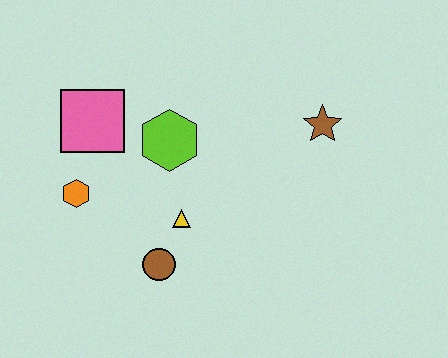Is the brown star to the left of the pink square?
No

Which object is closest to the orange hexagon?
The pink square is closest to the orange hexagon.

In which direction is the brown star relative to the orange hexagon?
The brown star is to the right of the orange hexagon.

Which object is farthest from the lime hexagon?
The brown star is farthest from the lime hexagon.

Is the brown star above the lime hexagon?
Yes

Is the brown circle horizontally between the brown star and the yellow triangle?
No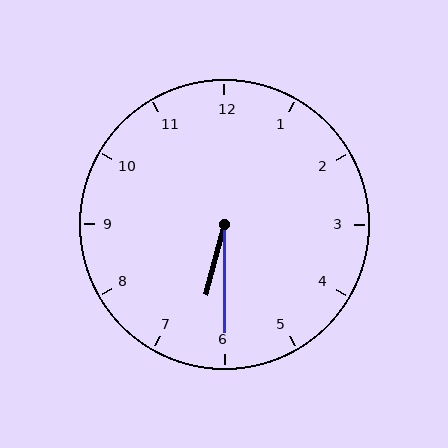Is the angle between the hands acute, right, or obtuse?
It is acute.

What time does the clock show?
6:30.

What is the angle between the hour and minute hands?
Approximately 15 degrees.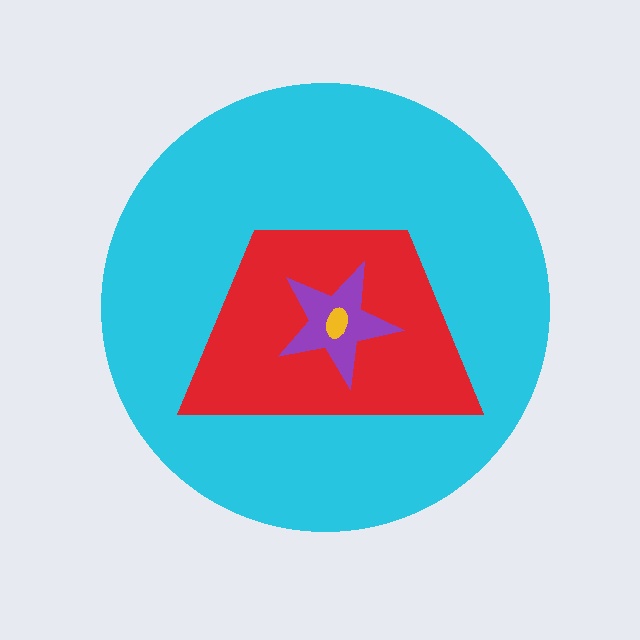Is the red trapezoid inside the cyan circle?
Yes.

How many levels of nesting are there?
4.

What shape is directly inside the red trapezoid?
The purple star.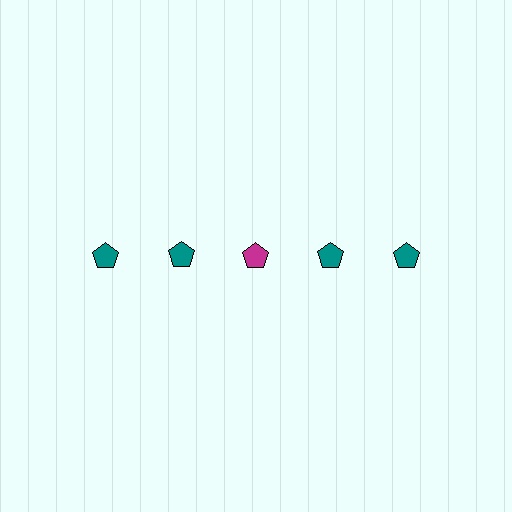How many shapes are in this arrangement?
There are 5 shapes arranged in a grid pattern.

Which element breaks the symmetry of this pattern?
The magenta pentagon in the top row, center column breaks the symmetry. All other shapes are teal pentagons.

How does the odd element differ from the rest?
It has a different color: magenta instead of teal.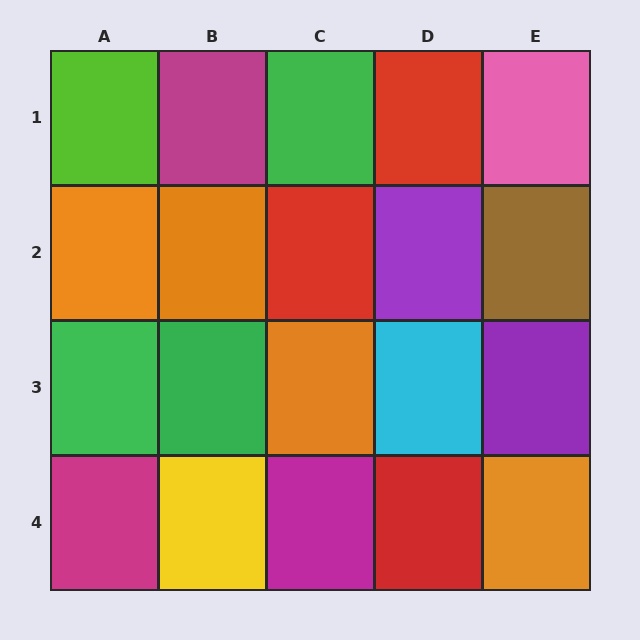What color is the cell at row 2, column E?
Brown.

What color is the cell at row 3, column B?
Green.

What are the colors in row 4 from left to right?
Magenta, yellow, magenta, red, orange.